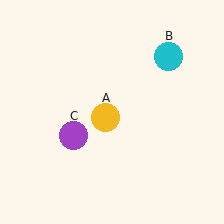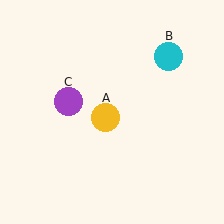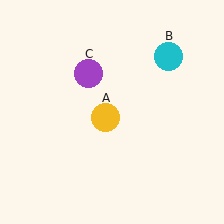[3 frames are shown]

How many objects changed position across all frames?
1 object changed position: purple circle (object C).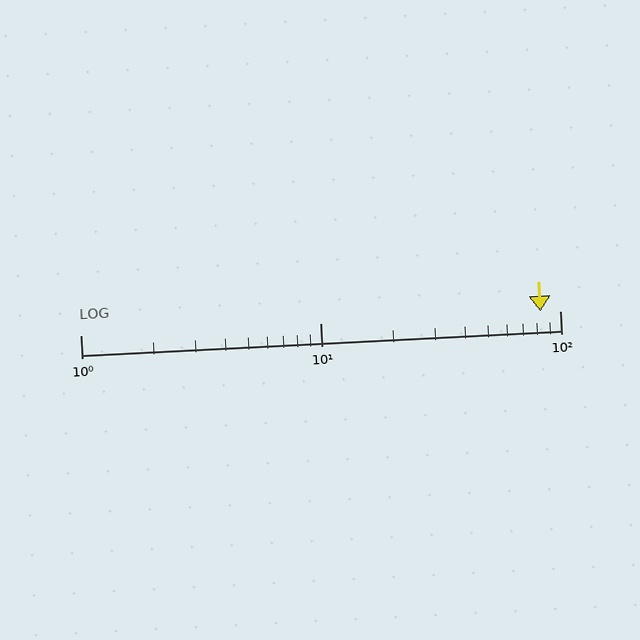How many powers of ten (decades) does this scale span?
The scale spans 2 decades, from 1 to 100.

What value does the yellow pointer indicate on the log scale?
The pointer indicates approximately 83.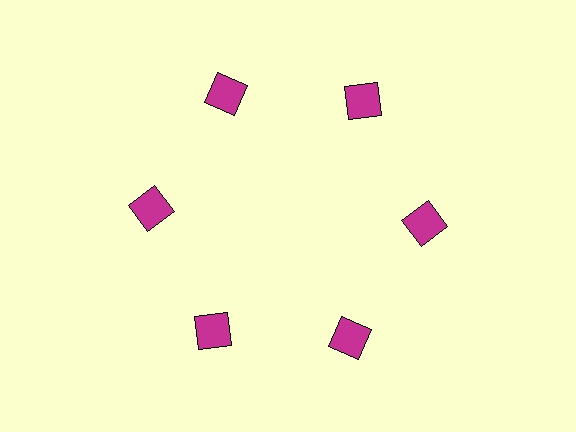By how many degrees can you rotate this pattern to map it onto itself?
The pattern maps onto itself every 60 degrees of rotation.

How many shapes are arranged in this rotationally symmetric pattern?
There are 6 shapes, arranged in 6 groups of 1.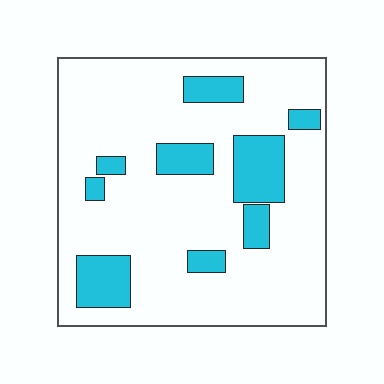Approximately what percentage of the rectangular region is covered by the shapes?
Approximately 20%.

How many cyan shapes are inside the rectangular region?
9.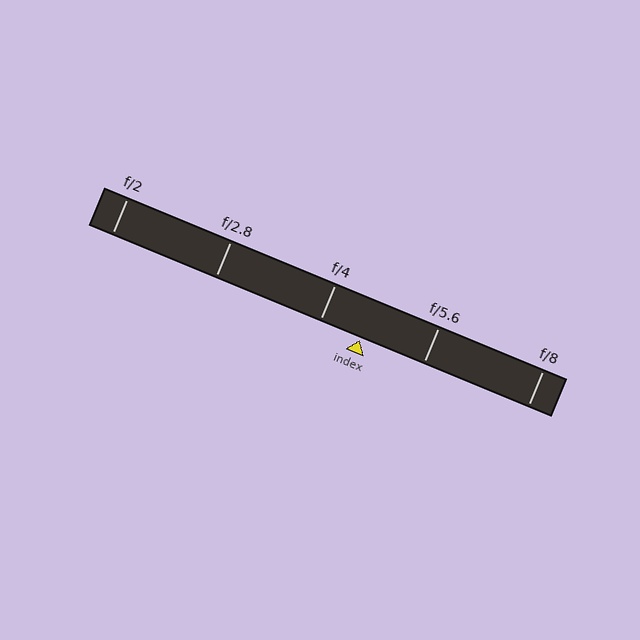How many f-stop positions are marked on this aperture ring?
There are 5 f-stop positions marked.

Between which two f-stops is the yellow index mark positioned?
The index mark is between f/4 and f/5.6.